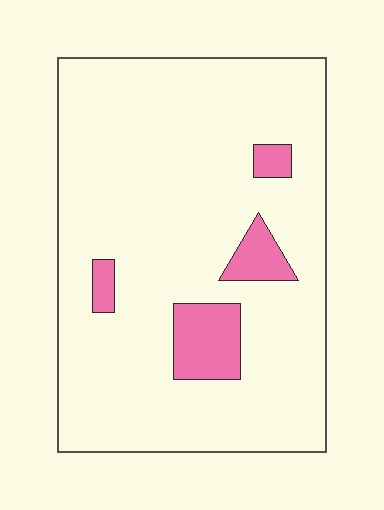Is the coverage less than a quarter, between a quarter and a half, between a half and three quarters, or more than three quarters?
Less than a quarter.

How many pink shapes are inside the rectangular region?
4.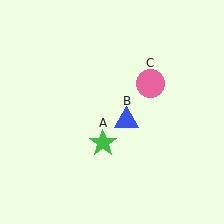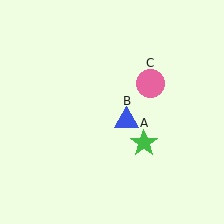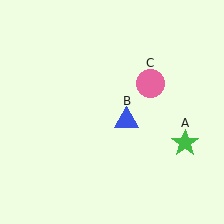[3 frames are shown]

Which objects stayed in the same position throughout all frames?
Blue triangle (object B) and pink circle (object C) remained stationary.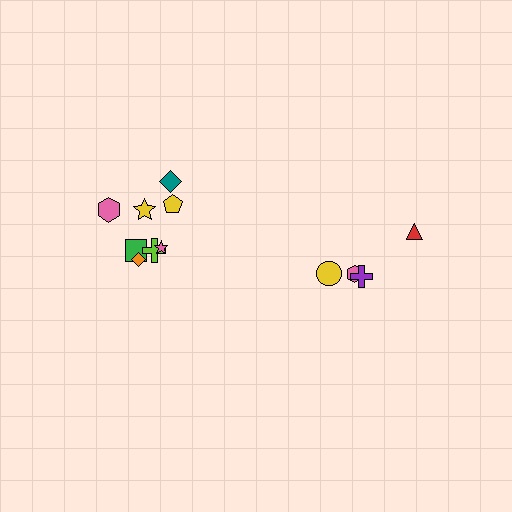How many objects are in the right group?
There are 4 objects.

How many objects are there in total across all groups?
There are 12 objects.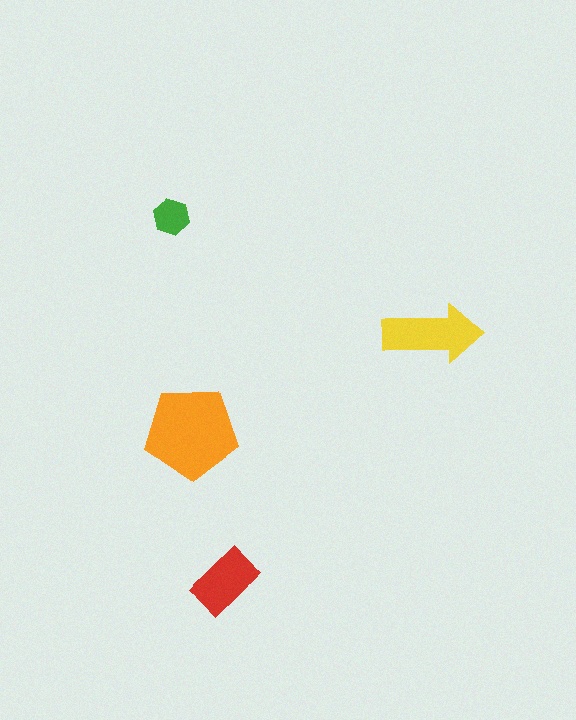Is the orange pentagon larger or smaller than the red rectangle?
Larger.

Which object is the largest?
The orange pentagon.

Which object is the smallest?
The green hexagon.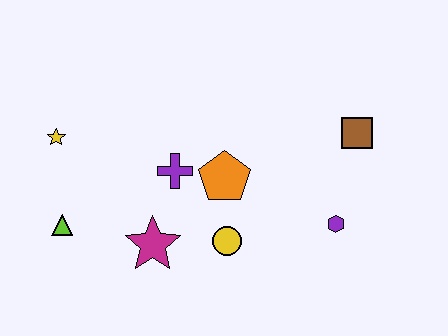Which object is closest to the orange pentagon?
The purple cross is closest to the orange pentagon.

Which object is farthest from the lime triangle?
The brown square is farthest from the lime triangle.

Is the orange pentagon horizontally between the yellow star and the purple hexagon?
Yes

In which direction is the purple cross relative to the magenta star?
The purple cross is above the magenta star.